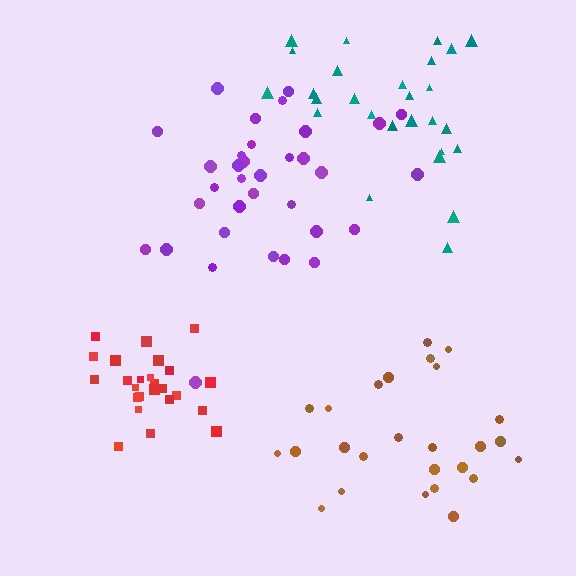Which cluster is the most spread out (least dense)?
Teal.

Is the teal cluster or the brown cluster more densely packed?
Brown.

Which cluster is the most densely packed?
Red.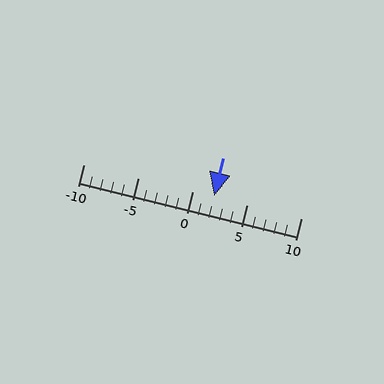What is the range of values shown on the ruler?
The ruler shows values from -10 to 10.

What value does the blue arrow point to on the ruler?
The blue arrow points to approximately 2.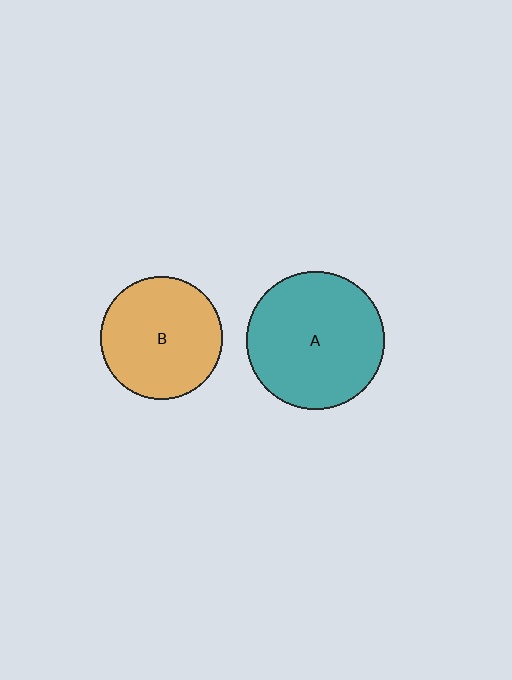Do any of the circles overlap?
No, none of the circles overlap.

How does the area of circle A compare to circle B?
Approximately 1.3 times.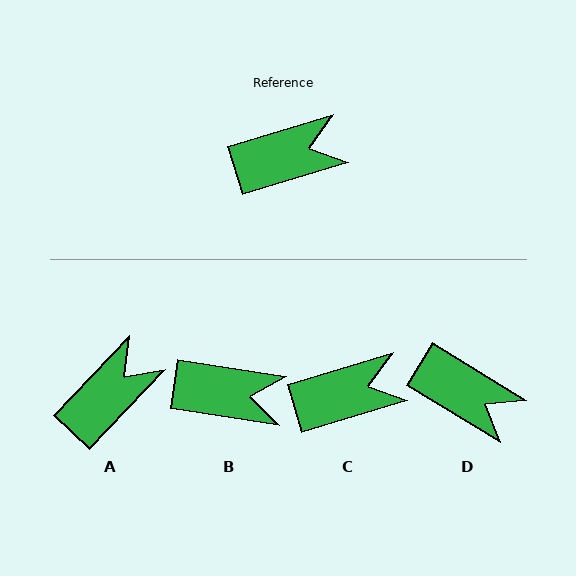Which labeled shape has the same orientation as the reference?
C.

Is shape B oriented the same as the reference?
No, it is off by about 26 degrees.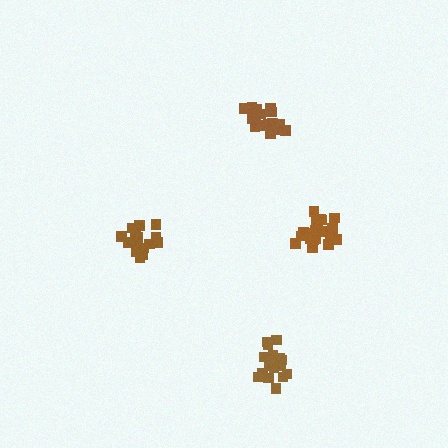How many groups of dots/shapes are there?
There are 4 groups.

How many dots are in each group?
Group 1: 19 dots, Group 2: 21 dots, Group 3: 17 dots, Group 4: 20 dots (77 total).